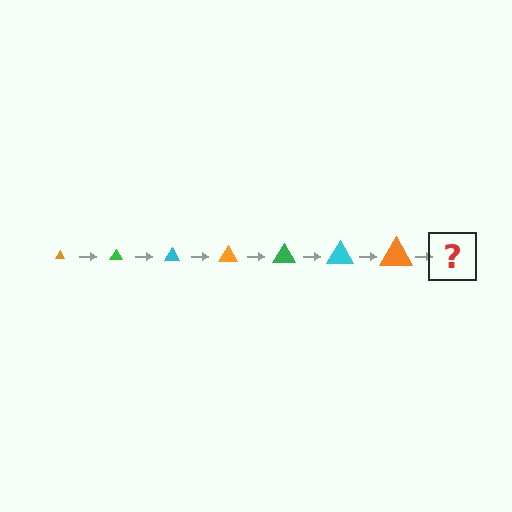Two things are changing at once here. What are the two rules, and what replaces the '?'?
The two rules are that the triangle grows larger each step and the color cycles through orange, green, and cyan. The '?' should be a green triangle, larger than the previous one.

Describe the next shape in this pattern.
It should be a green triangle, larger than the previous one.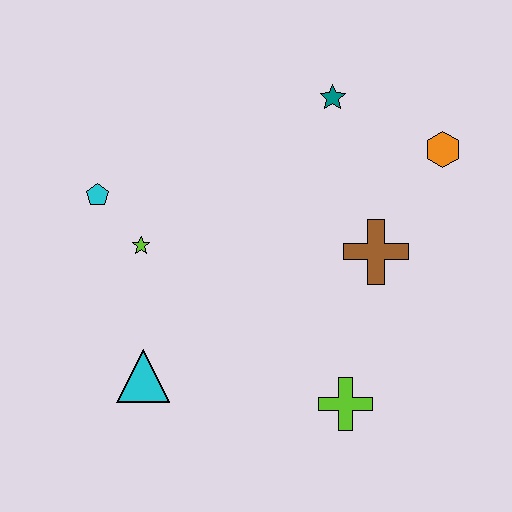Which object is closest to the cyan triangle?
The lime star is closest to the cyan triangle.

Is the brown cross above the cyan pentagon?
No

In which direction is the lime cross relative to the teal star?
The lime cross is below the teal star.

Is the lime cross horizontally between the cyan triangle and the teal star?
No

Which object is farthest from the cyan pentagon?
The orange hexagon is farthest from the cyan pentagon.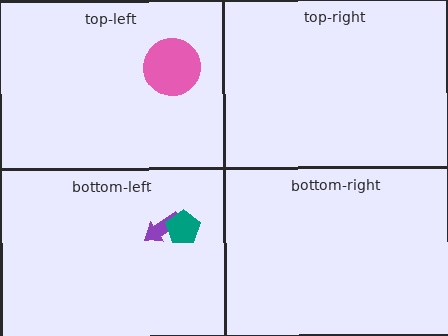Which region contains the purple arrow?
The bottom-left region.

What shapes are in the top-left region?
The pink circle.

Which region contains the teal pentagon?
The bottom-left region.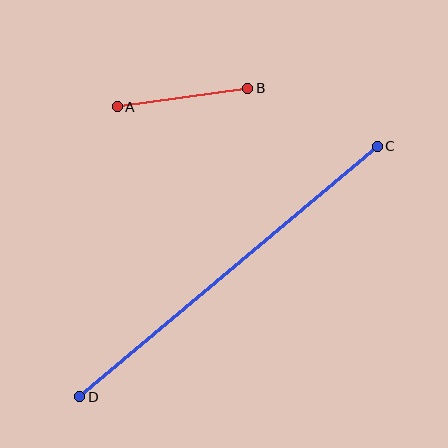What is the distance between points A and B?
The distance is approximately 132 pixels.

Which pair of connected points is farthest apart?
Points C and D are farthest apart.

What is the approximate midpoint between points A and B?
The midpoint is at approximately (182, 98) pixels.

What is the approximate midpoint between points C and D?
The midpoint is at approximately (228, 272) pixels.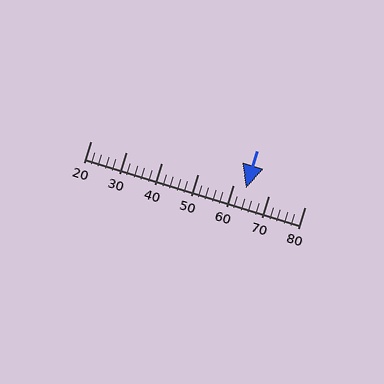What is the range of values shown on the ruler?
The ruler shows values from 20 to 80.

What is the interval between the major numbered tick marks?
The major tick marks are spaced 10 units apart.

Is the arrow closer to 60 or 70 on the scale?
The arrow is closer to 60.